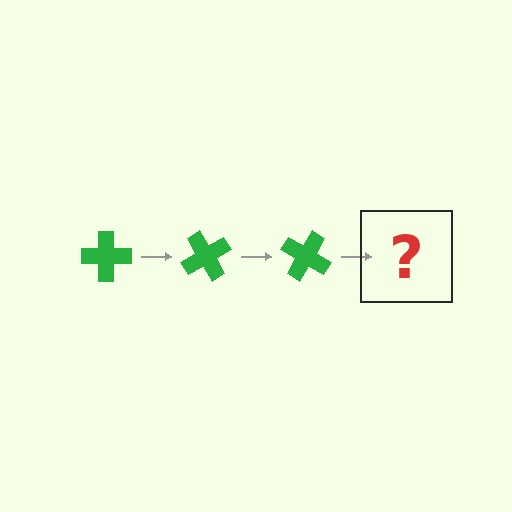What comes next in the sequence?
The next element should be a green cross rotated 180 degrees.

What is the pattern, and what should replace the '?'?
The pattern is that the cross rotates 60 degrees each step. The '?' should be a green cross rotated 180 degrees.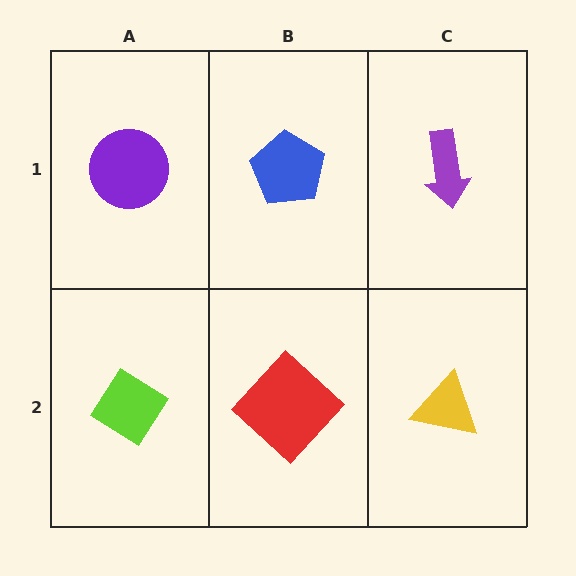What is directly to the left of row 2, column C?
A red diamond.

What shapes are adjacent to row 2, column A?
A purple circle (row 1, column A), a red diamond (row 2, column B).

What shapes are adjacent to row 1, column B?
A red diamond (row 2, column B), a purple circle (row 1, column A), a purple arrow (row 1, column C).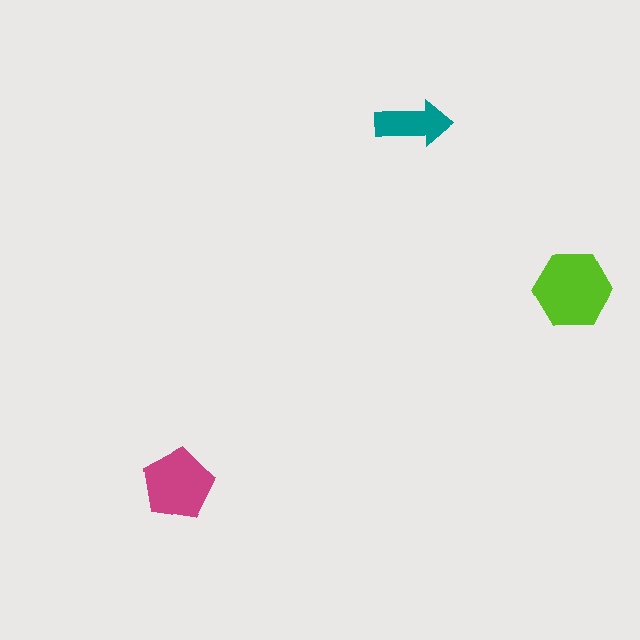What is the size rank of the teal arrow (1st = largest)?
3rd.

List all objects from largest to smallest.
The lime hexagon, the magenta pentagon, the teal arrow.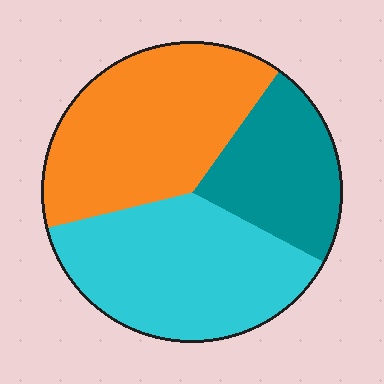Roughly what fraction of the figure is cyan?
Cyan covers about 40% of the figure.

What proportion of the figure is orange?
Orange covers roughly 40% of the figure.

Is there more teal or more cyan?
Cyan.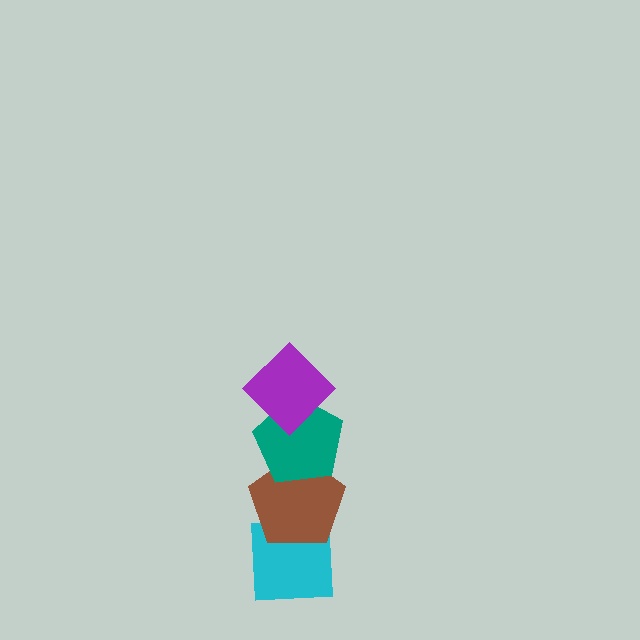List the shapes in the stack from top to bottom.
From top to bottom: the purple diamond, the teal pentagon, the brown pentagon, the cyan square.